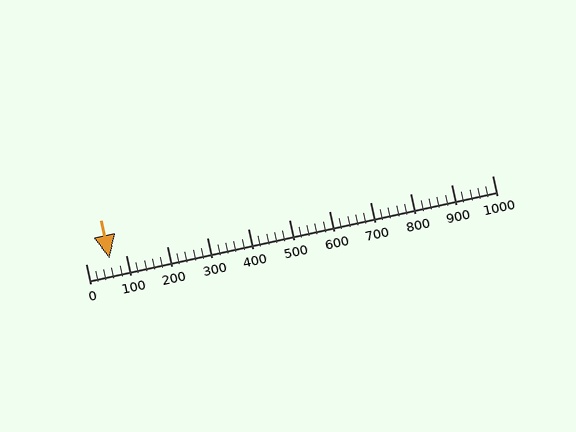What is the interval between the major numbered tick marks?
The major tick marks are spaced 100 units apart.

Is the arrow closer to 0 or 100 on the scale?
The arrow is closer to 100.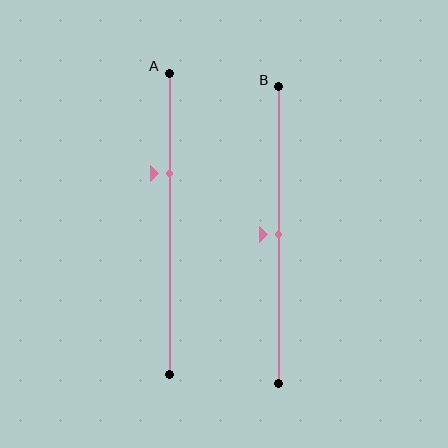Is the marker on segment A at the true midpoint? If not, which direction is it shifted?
No, the marker on segment A is shifted upward by about 17% of the segment length.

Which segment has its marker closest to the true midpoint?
Segment B has its marker closest to the true midpoint.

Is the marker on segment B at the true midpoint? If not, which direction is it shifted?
Yes, the marker on segment B is at the true midpoint.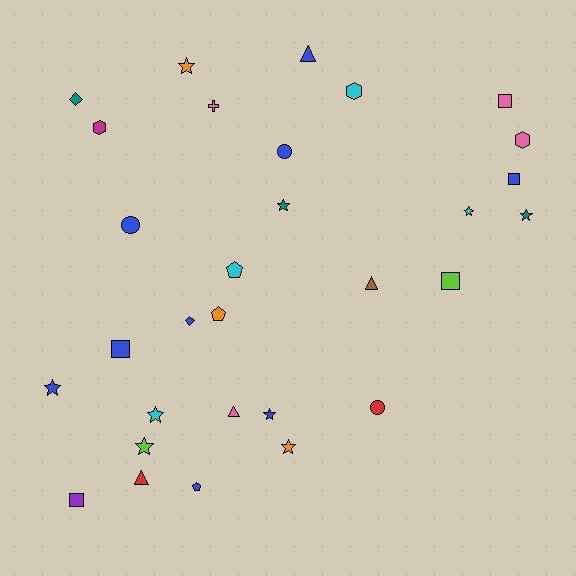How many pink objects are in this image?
There are 4 pink objects.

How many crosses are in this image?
There is 1 cross.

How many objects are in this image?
There are 30 objects.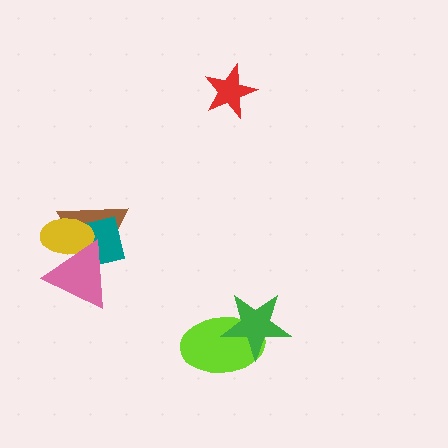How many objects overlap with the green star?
1 object overlaps with the green star.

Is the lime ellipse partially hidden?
Yes, it is partially covered by another shape.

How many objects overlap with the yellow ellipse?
3 objects overlap with the yellow ellipse.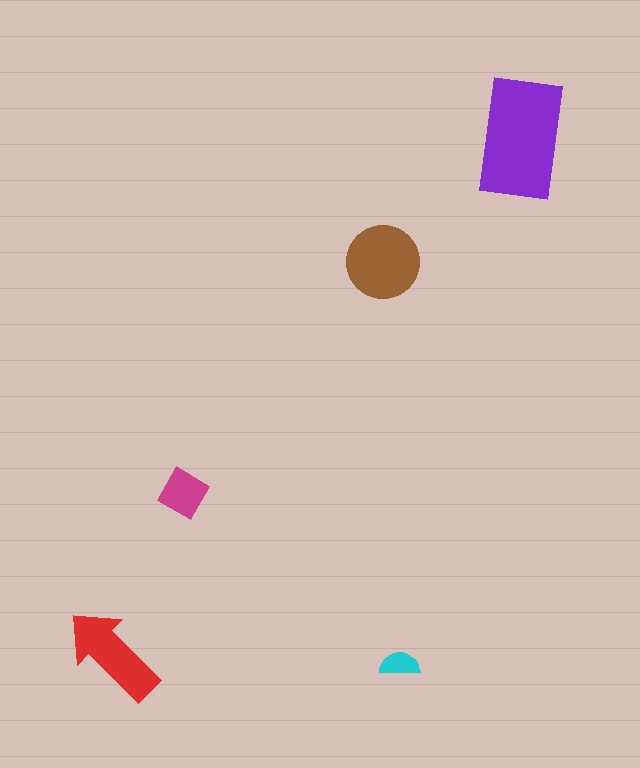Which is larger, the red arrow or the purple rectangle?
The purple rectangle.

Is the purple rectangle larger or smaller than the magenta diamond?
Larger.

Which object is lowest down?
The cyan semicircle is bottommost.